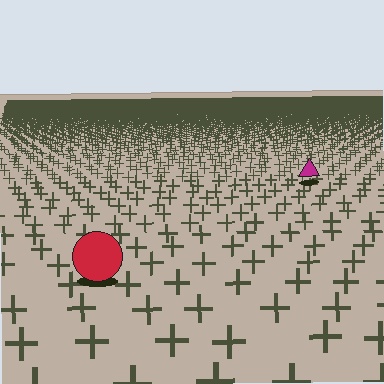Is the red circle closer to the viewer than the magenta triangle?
Yes. The red circle is closer — you can tell from the texture gradient: the ground texture is coarser near it.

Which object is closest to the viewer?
The red circle is closest. The texture marks near it are larger and more spread out.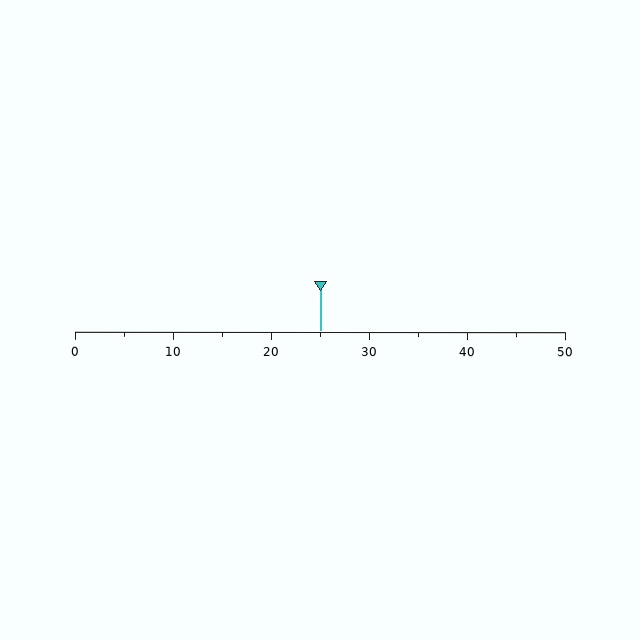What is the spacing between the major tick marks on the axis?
The major ticks are spaced 10 apart.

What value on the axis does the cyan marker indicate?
The marker indicates approximately 25.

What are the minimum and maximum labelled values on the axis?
The axis runs from 0 to 50.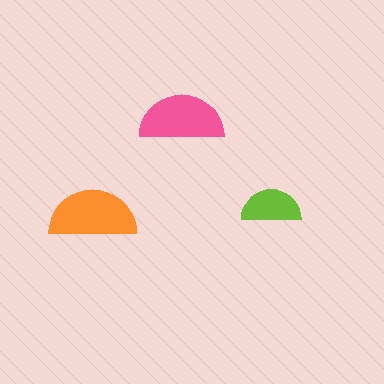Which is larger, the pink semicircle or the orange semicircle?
The orange one.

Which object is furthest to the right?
The lime semicircle is rightmost.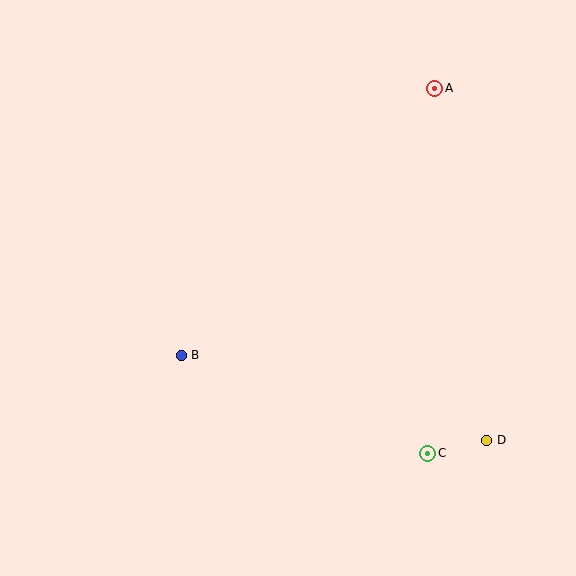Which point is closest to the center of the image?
Point B at (181, 355) is closest to the center.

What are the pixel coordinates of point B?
Point B is at (181, 355).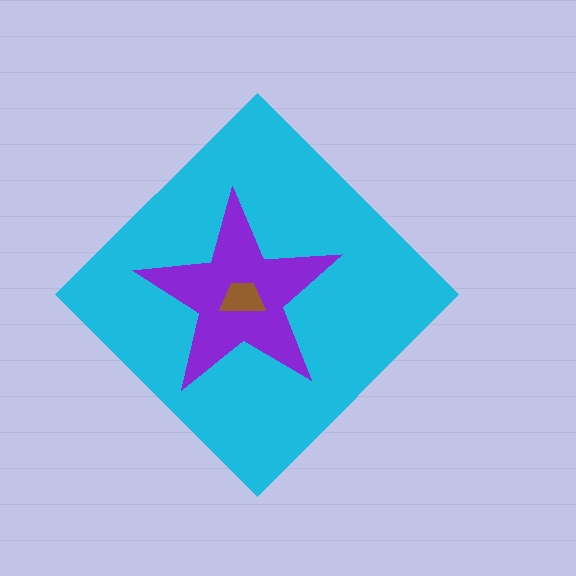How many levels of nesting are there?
3.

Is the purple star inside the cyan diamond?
Yes.